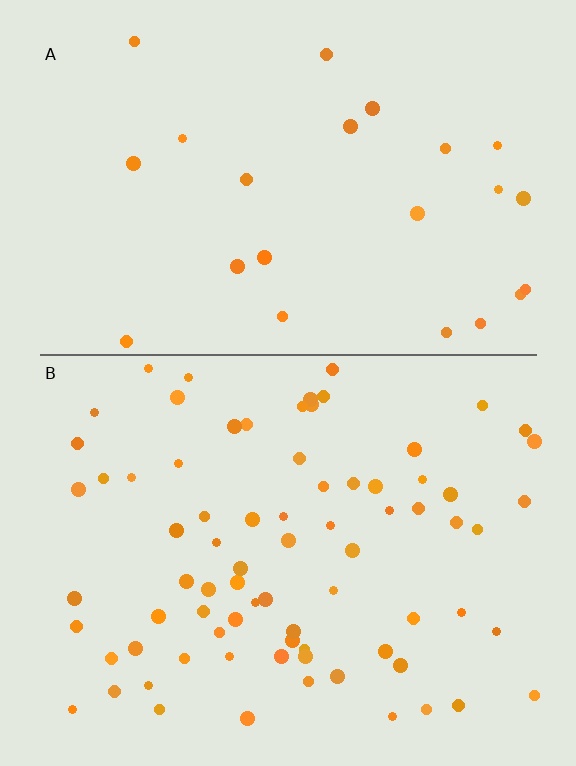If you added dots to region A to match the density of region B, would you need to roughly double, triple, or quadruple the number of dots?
Approximately triple.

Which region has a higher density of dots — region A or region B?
B (the bottom).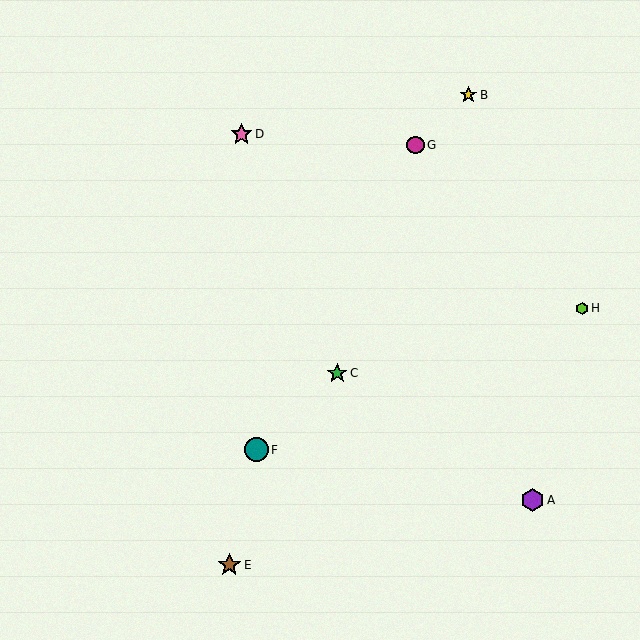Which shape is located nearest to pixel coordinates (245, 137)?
The pink star (labeled D) at (242, 134) is nearest to that location.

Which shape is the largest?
The teal circle (labeled F) is the largest.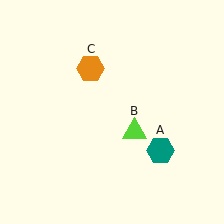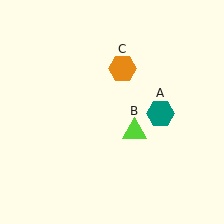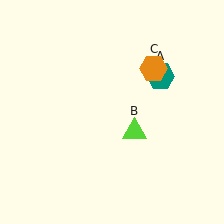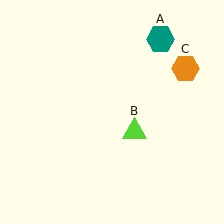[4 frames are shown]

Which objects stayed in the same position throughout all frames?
Lime triangle (object B) remained stationary.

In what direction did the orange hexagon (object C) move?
The orange hexagon (object C) moved right.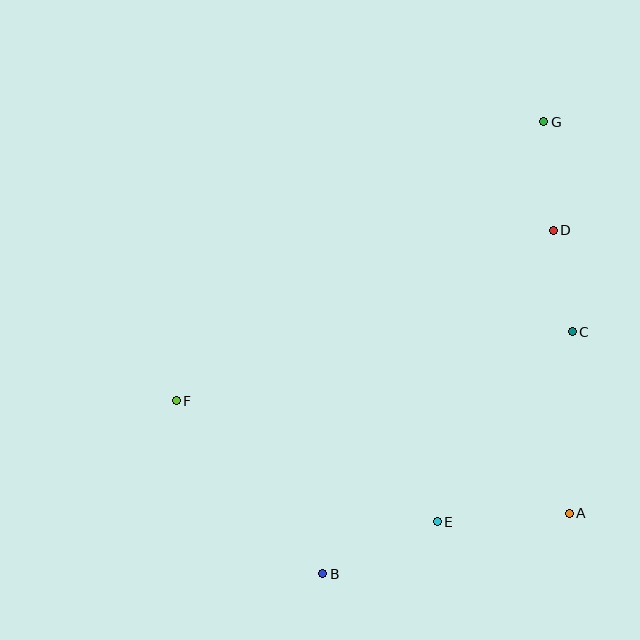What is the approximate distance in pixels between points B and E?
The distance between B and E is approximately 126 pixels.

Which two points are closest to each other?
Points C and D are closest to each other.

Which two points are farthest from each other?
Points B and G are farthest from each other.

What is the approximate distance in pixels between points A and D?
The distance between A and D is approximately 283 pixels.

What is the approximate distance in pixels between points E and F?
The distance between E and F is approximately 288 pixels.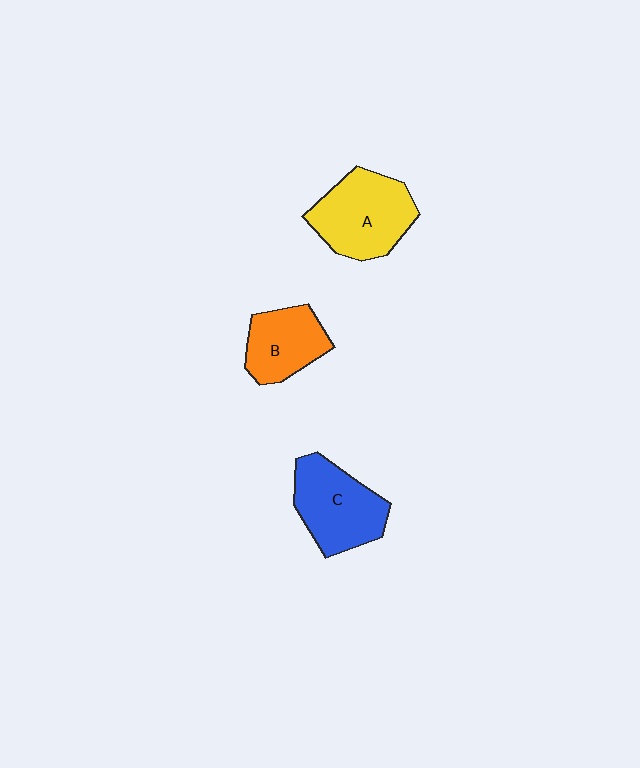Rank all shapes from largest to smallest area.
From largest to smallest: A (yellow), C (blue), B (orange).